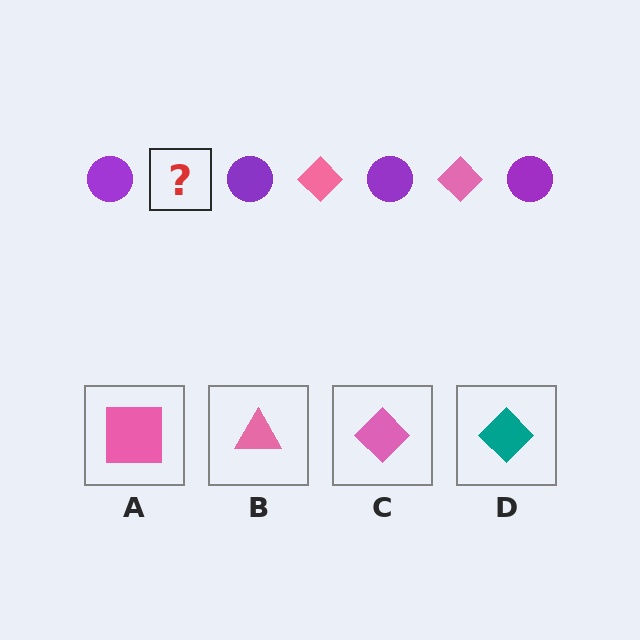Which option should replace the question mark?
Option C.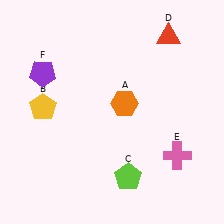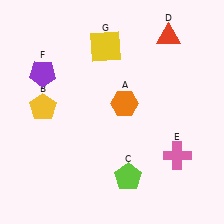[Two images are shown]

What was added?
A yellow square (G) was added in Image 2.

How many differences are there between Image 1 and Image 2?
There is 1 difference between the two images.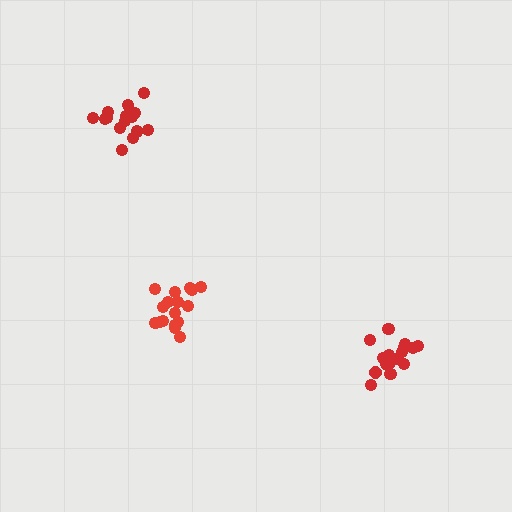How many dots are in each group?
Group 1: 17 dots, Group 2: 17 dots, Group 3: 15 dots (49 total).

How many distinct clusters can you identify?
There are 3 distinct clusters.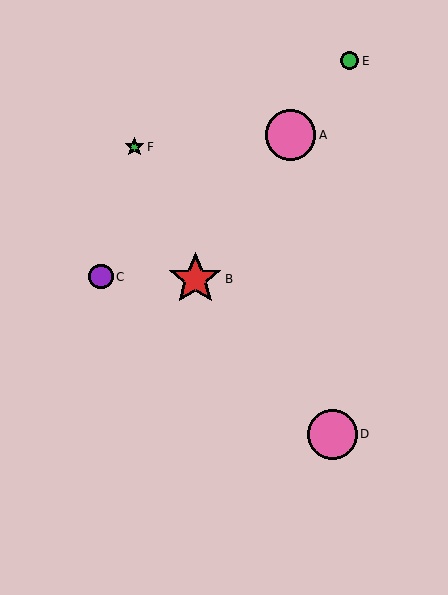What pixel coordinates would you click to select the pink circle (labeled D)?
Click at (332, 434) to select the pink circle D.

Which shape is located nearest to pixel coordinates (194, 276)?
The red star (labeled B) at (195, 279) is nearest to that location.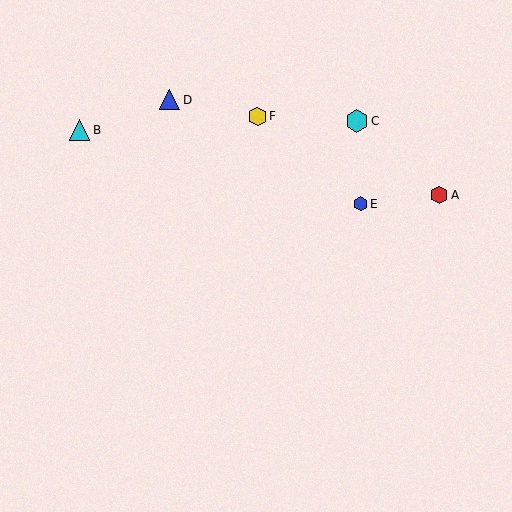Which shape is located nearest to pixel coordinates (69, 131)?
The cyan triangle (labeled B) at (79, 130) is nearest to that location.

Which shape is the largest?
The cyan hexagon (labeled C) is the largest.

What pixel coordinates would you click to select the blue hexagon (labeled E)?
Click at (361, 204) to select the blue hexagon E.